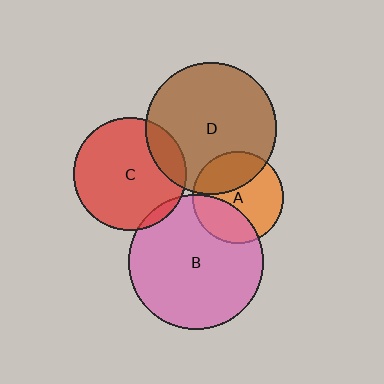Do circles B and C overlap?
Yes.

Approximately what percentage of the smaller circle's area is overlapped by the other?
Approximately 5%.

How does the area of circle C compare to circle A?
Approximately 1.5 times.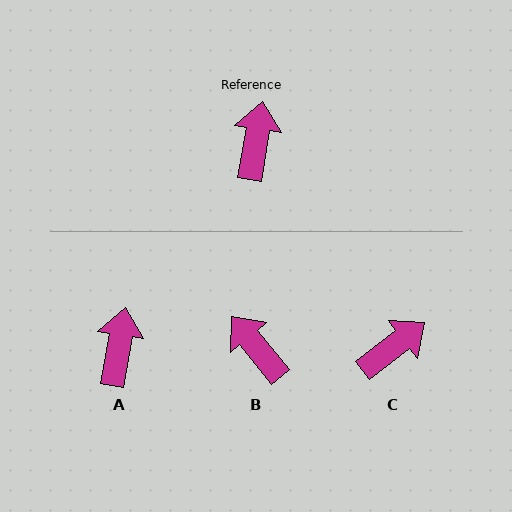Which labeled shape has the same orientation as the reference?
A.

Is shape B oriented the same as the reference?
No, it is off by about 49 degrees.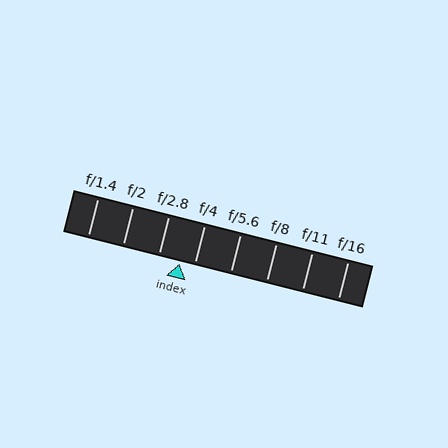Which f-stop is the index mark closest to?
The index mark is closest to f/4.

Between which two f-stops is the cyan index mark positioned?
The index mark is between f/2.8 and f/4.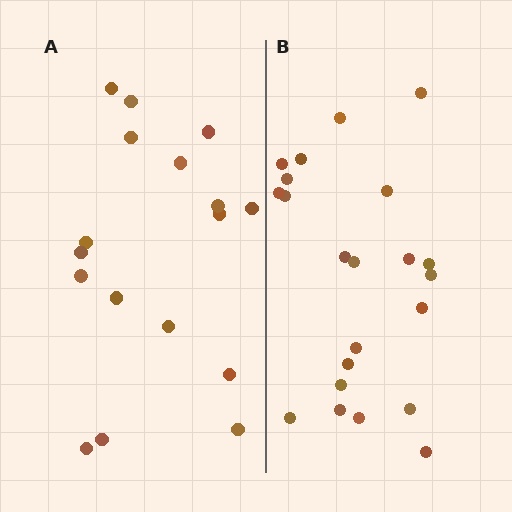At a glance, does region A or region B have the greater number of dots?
Region B (the right region) has more dots.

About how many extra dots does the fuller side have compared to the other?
Region B has about 5 more dots than region A.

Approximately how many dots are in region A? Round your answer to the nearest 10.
About 20 dots. (The exact count is 17, which rounds to 20.)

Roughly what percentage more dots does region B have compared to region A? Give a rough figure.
About 30% more.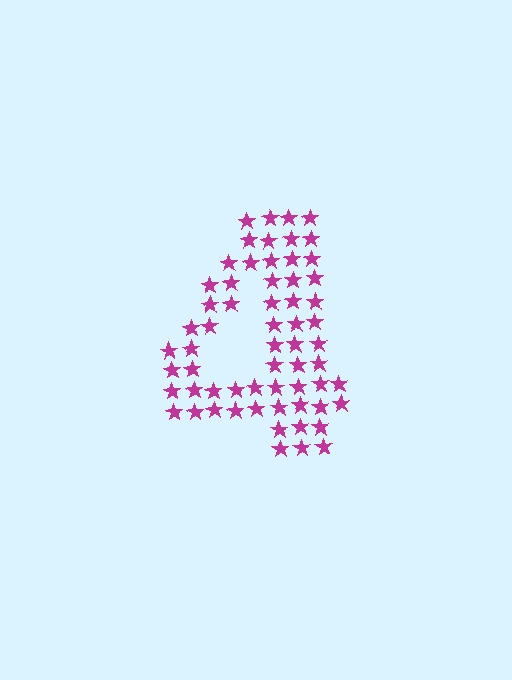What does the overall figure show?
The overall figure shows the digit 4.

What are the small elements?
The small elements are stars.